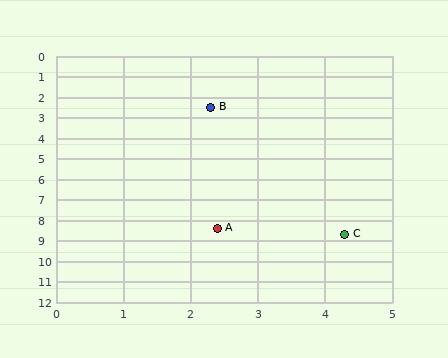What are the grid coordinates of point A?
Point A is at approximately (2.4, 8.4).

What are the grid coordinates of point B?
Point B is at approximately (2.3, 2.5).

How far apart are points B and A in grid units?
Points B and A are about 5.9 grid units apart.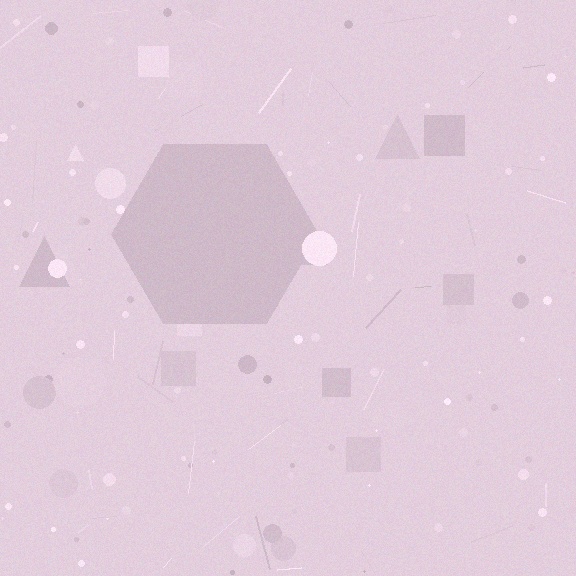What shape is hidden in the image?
A hexagon is hidden in the image.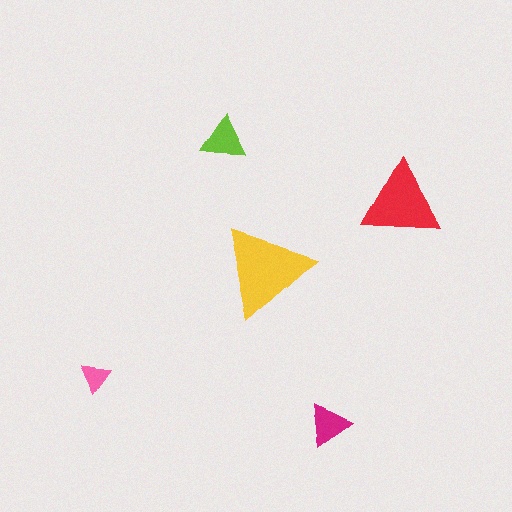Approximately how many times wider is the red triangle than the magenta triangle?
About 2 times wider.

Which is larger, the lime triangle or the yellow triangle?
The yellow one.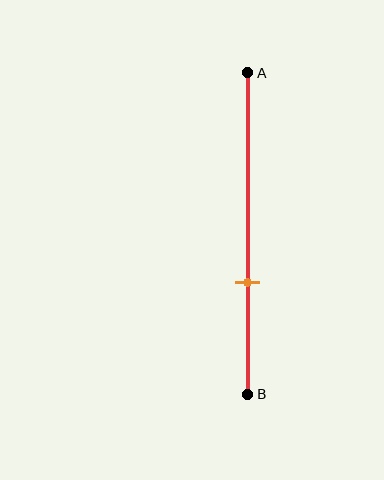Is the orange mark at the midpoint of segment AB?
No, the mark is at about 65% from A, not at the 50% midpoint.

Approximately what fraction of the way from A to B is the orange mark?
The orange mark is approximately 65% of the way from A to B.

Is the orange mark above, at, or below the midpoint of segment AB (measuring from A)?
The orange mark is below the midpoint of segment AB.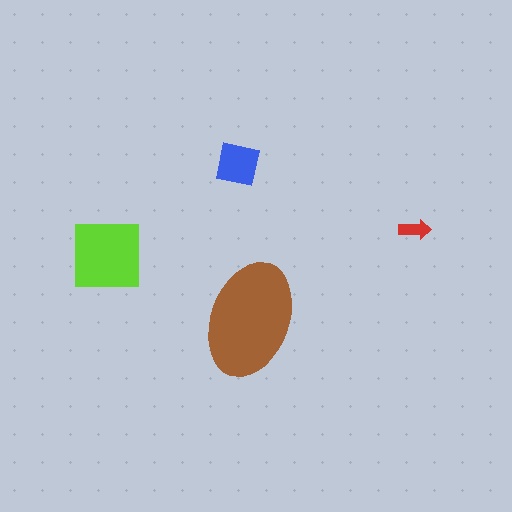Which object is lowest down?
The brown ellipse is bottommost.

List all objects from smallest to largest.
The red arrow, the blue square, the lime square, the brown ellipse.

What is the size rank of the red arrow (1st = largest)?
4th.